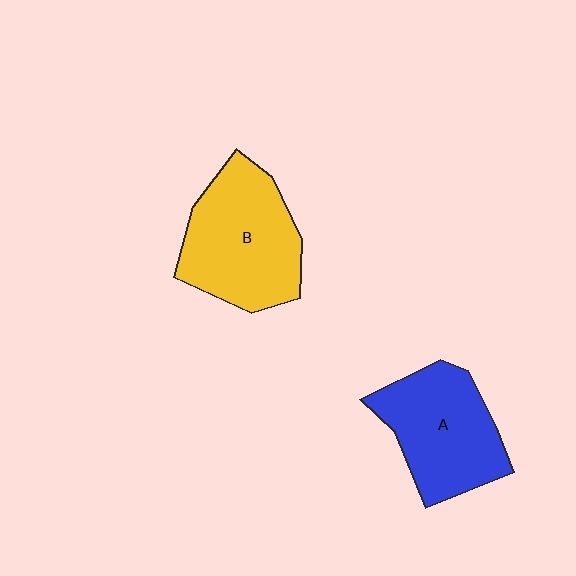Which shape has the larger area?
Shape B (yellow).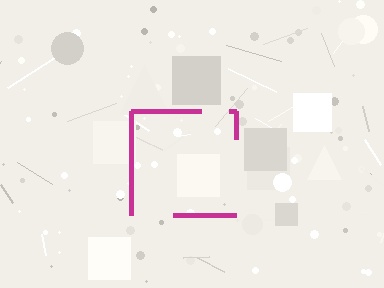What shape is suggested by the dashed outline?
The dashed outline suggests a square.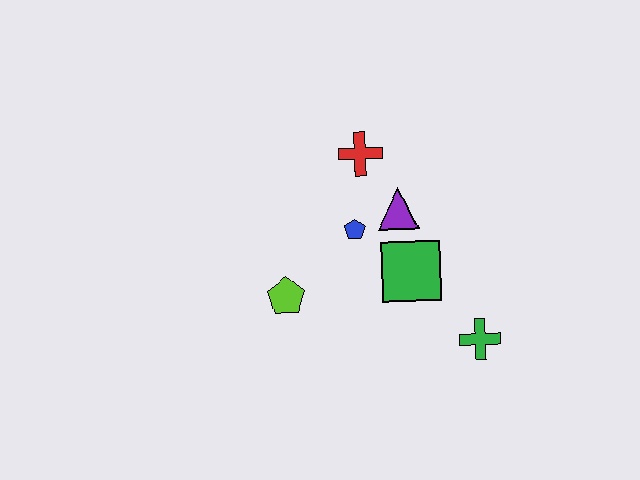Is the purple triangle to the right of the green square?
No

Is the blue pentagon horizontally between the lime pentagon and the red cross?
Yes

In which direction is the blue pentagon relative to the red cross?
The blue pentagon is below the red cross.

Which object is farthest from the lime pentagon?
The green cross is farthest from the lime pentagon.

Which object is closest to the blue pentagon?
The purple triangle is closest to the blue pentagon.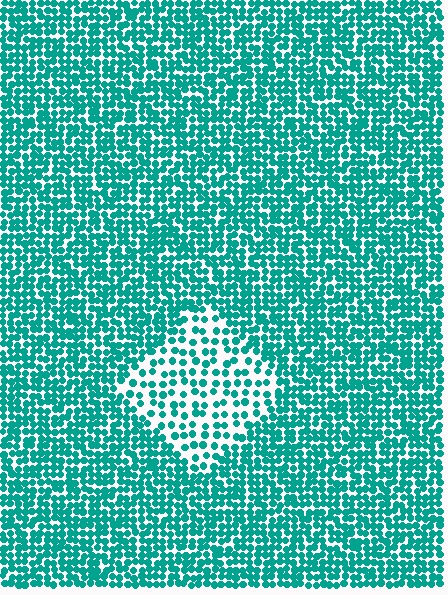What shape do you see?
I see a diamond.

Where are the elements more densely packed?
The elements are more densely packed outside the diamond boundary.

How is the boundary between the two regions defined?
The boundary is defined by a change in element density (approximately 2.1x ratio). All elements are the same color, size, and shape.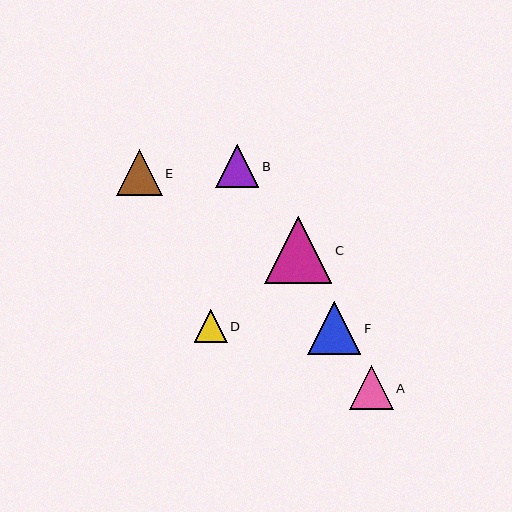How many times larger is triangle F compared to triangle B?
Triangle F is approximately 1.3 times the size of triangle B.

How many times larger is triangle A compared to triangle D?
Triangle A is approximately 1.3 times the size of triangle D.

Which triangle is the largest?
Triangle C is the largest with a size of approximately 67 pixels.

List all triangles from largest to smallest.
From largest to smallest: C, F, E, A, B, D.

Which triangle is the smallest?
Triangle D is the smallest with a size of approximately 33 pixels.